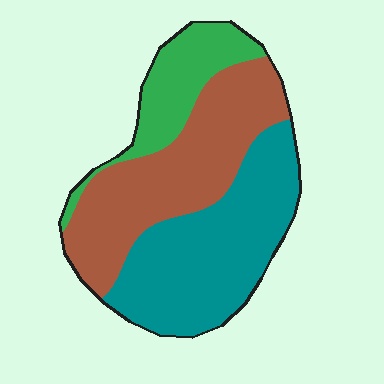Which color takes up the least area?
Green, at roughly 20%.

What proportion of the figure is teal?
Teal covers roughly 40% of the figure.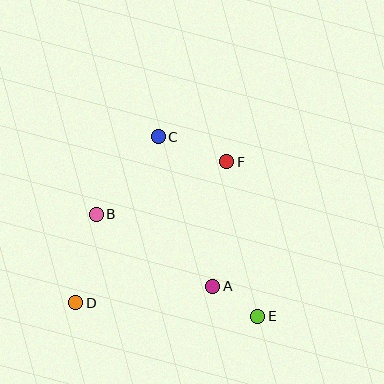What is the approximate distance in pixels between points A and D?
The distance between A and D is approximately 138 pixels.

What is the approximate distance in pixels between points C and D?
The distance between C and D is approximately 185 pixels.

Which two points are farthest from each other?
Points D and F are farthest from each other.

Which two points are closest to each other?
Points A and E are closest to each other.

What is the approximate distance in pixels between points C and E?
The distance between C and E is approximately 205 pixels.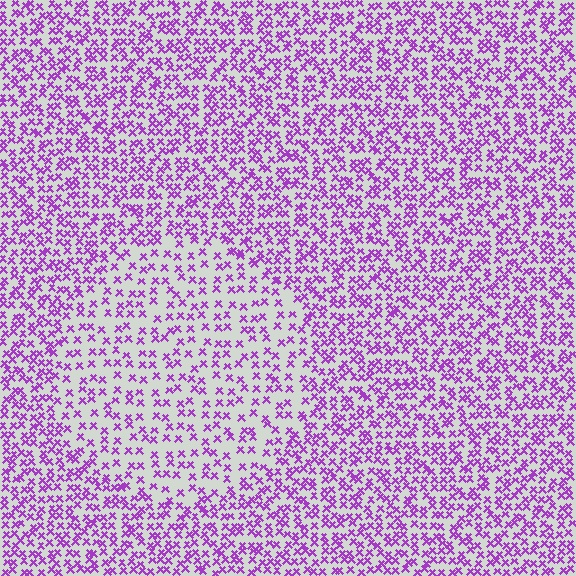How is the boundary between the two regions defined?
The boundary is defined by a change in element density (approximately 1.8x ratio). All elements are the same color, size, and shape.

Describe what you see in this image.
The image contains small purple elements arranged at two different densities. A circle-shaped region is visible where the elements are less densely packed than the surrounding area.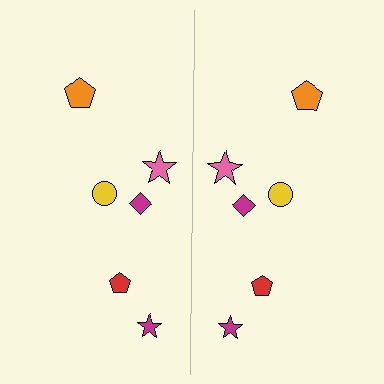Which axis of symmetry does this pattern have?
The pattern has a vertical axis of symmetry running through the center of the image.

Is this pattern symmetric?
Yes, this pattern has bilateral (reflection) symmetry.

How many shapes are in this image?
There are 12 shapes in this image.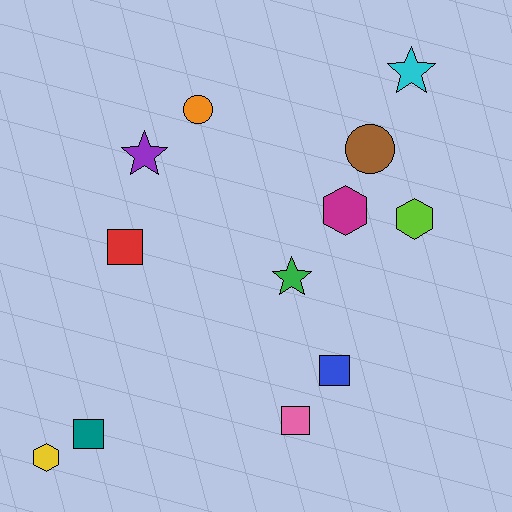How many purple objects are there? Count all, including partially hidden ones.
There is 1 purple object.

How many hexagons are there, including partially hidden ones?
There are 3 hexagons.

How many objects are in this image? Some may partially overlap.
There are 12 objects.